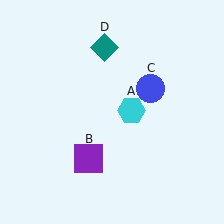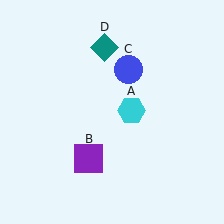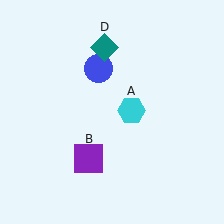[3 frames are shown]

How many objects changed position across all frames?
1 object changed position: blue circle (object C).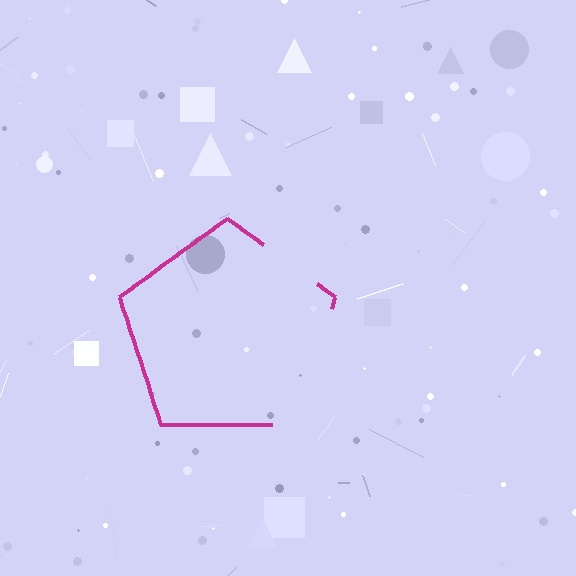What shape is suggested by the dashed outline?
The dashed outline suggests a pentagon.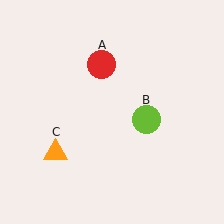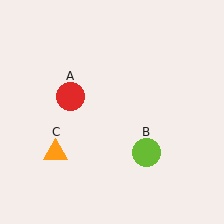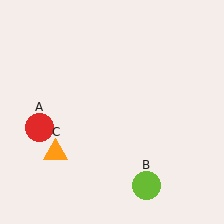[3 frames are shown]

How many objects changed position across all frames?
2 objects changed position: red circle (object A), lime circle (object B).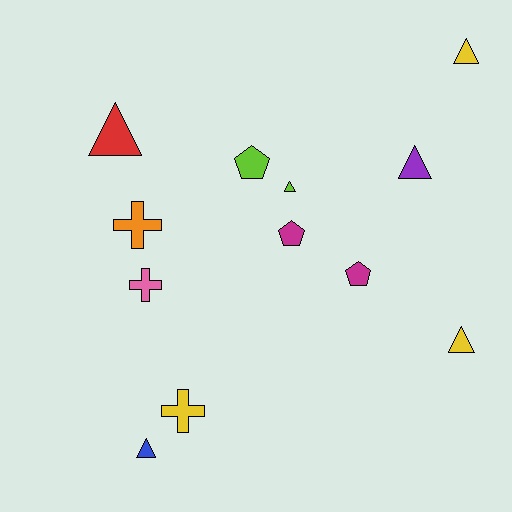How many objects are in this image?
There are 12 objects.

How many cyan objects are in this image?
There are no cyan objects.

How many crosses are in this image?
There are 3 crosses.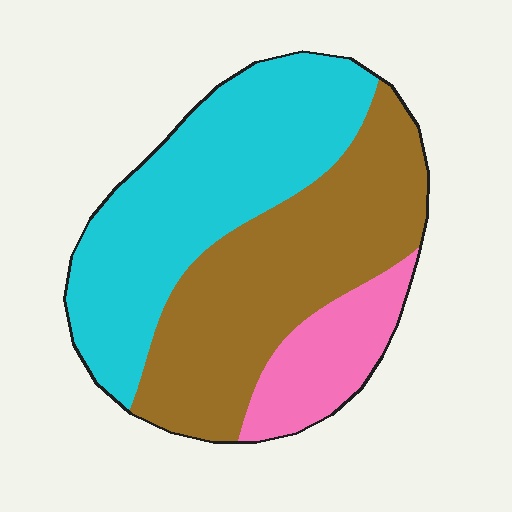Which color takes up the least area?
Pink, at roughly 15%.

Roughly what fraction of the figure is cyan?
Cyan takes up about two fifths (2/5) of the figure.